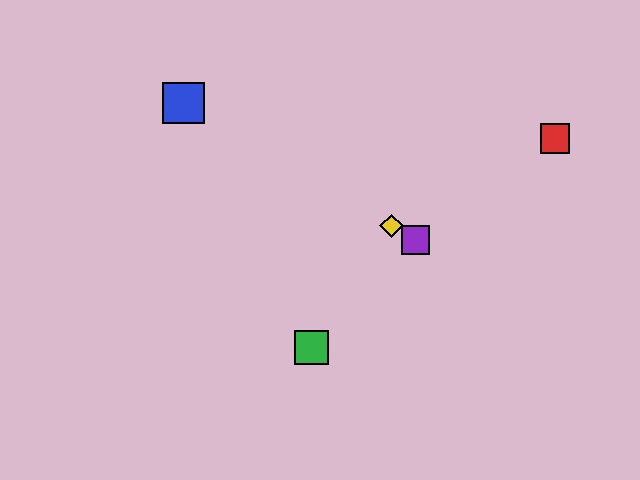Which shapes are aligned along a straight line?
The blue square, the yellow diamond, the purple square are aligned along a straight line.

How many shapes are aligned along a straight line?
3 shapes (the blue square, the yellow diamond, the purple square) are aligned along a straight line.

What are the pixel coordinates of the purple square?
The purple square is at (416, 240).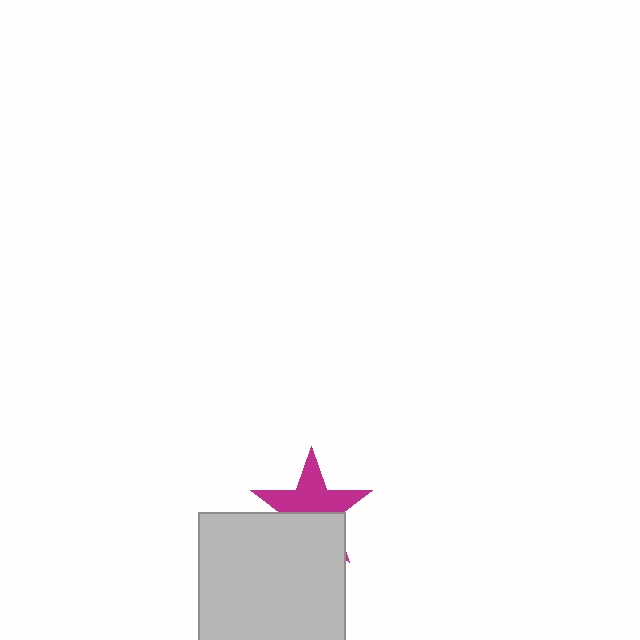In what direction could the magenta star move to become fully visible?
The magenta star could move up. That would shift it out from behind the light gray rectangle entirely.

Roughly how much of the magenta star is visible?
About half of it is visible (roughly 57%).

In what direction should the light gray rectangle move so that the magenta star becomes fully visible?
The light gray rectangle should move down. That is the shortest direction to clear the overlap and leave the magenta star fully visible.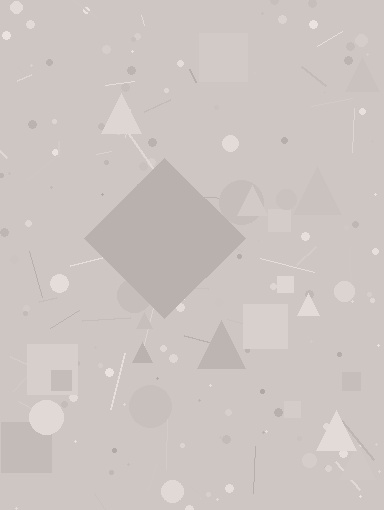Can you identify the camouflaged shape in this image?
The camouflaged shape is a diamond.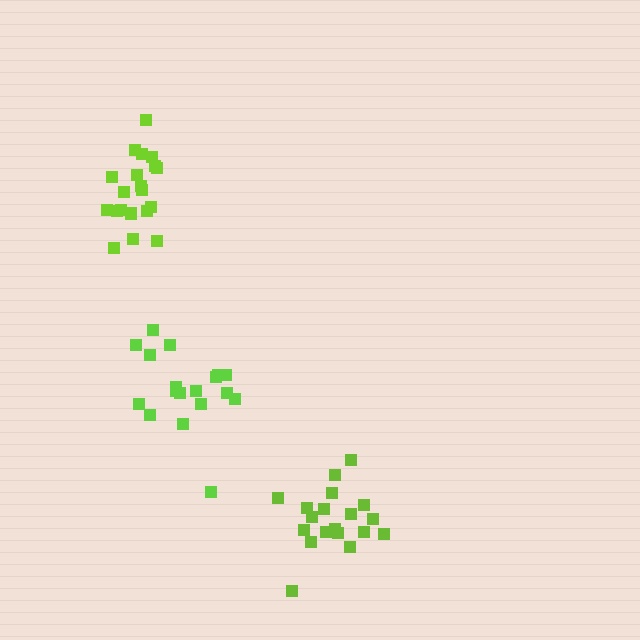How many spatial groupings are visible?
There are 3 spatial groupings.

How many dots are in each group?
Group 1: 18 dots, Group 2: 19 dots, Group 3: 20 dots (57 total).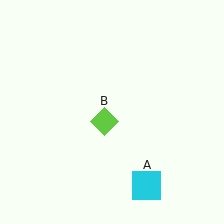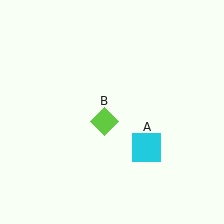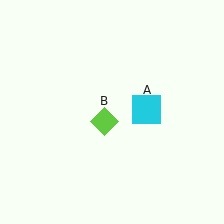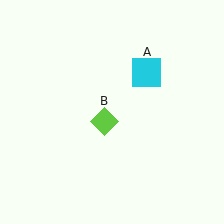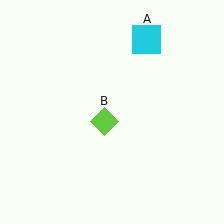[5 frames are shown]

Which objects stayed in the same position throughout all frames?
Lime diamond (object B) remained stationary.